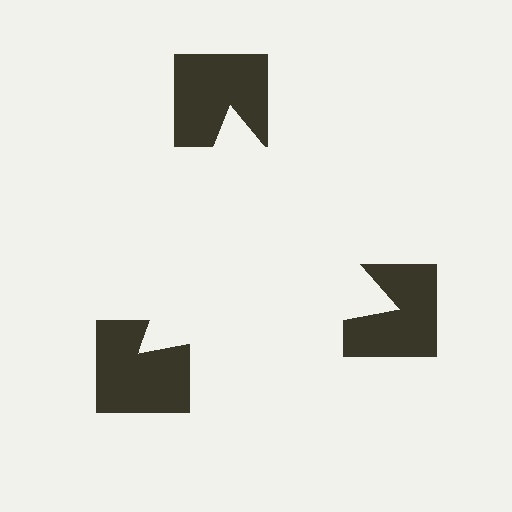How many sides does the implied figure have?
3 sides.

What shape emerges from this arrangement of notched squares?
An illusory triangle — its edges are inferred from the aligned wedge cuts in the notched squares, not physically drawn.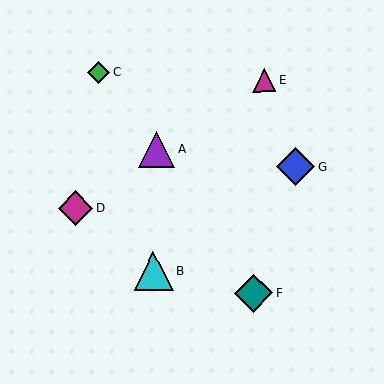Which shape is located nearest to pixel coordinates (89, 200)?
The magenta diamond (labeled D) at (76, 208) is nearest to that location.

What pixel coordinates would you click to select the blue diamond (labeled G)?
Click at (296, 167) to select the blue diamond G.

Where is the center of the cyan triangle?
The center of the cyan triangle is at (153, 271).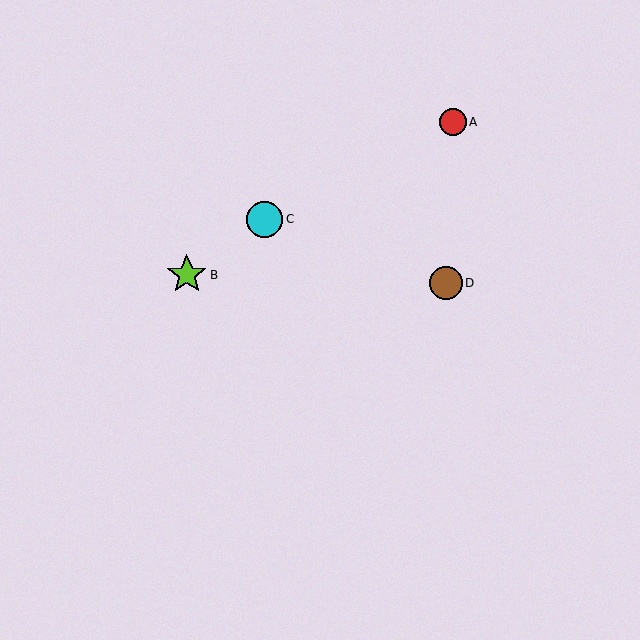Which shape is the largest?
The lime star (labeled B) is the largest.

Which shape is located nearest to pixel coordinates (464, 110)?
The red circle (labeled A) at (453, 122) is nearest to that location.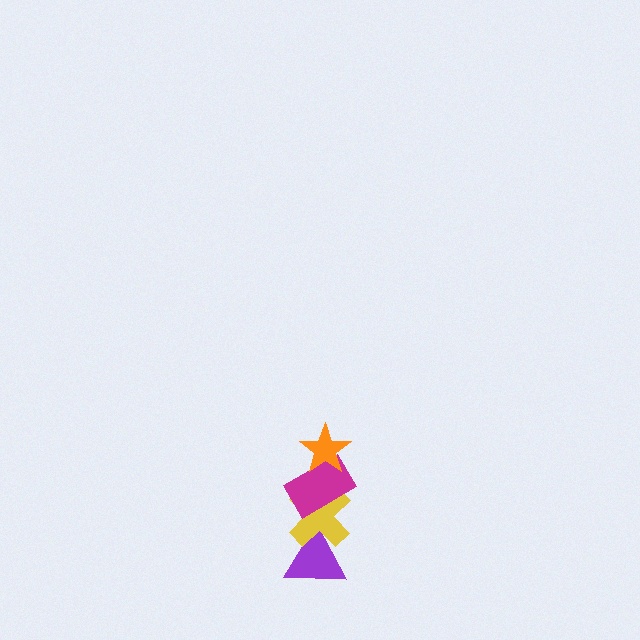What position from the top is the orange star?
The orange star is 1st from the top.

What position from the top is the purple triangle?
The purple triangle is 4th from the top.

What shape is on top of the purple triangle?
The yellow cross is on top of the purple triangle.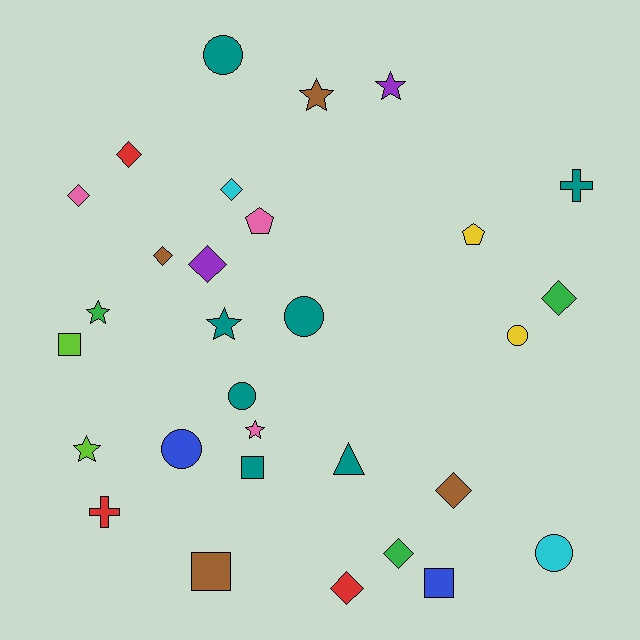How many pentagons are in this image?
There are 2 pentagons.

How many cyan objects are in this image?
There are 2 cyan objects.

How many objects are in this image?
There are 30 objects.